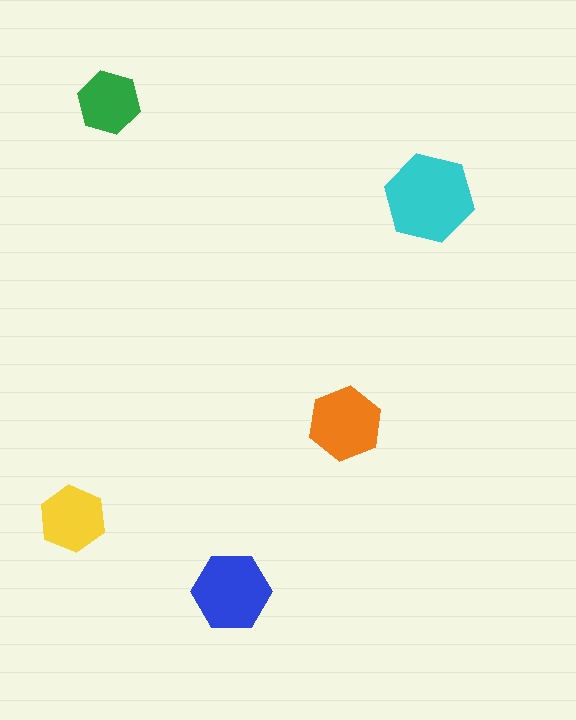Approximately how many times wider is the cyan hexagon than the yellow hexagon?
About 1.5 times wider.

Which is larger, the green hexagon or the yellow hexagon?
The yellow one.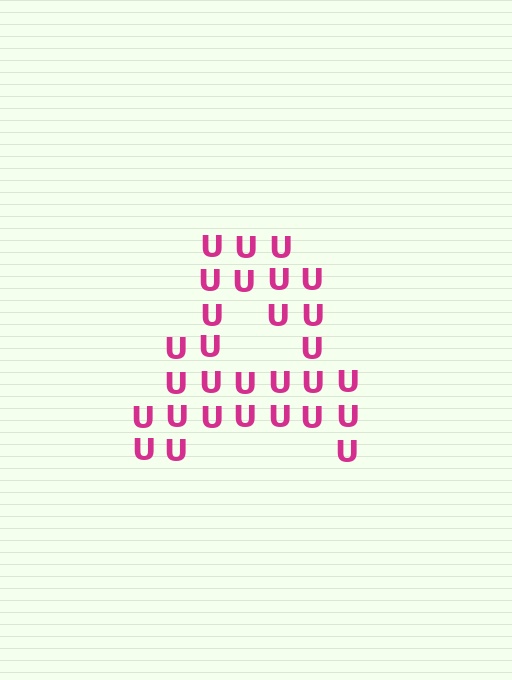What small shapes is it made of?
It is made of small letter U's.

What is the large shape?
The large shape is the letter A.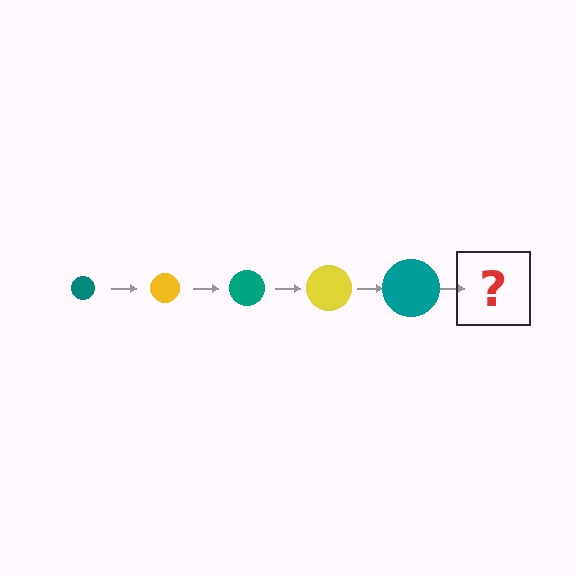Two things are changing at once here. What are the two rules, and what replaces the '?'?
The two rules are that the circle grows larger each step and the color cycles through teal and yellow. The '?' should be a yellow circle, larger than the previous one.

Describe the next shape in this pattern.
It should be a yellow circle, larger than the previous one.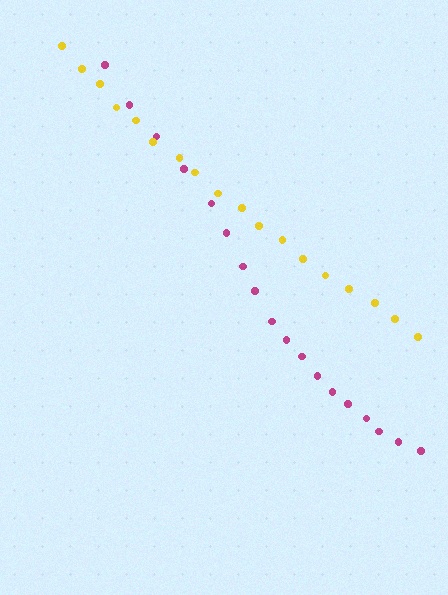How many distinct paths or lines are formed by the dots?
There are 2 distinct paths.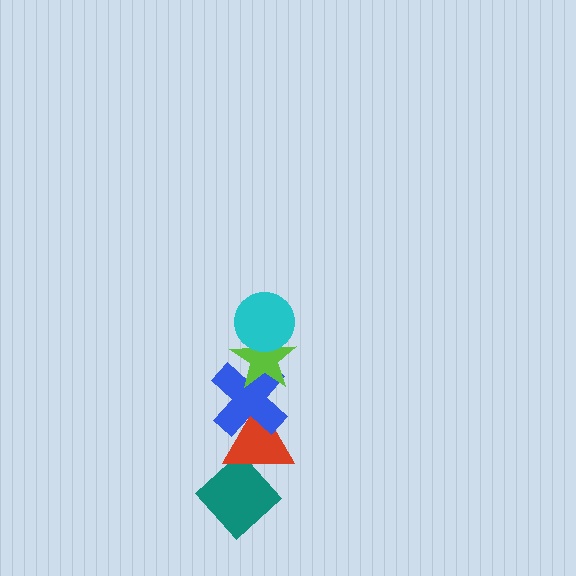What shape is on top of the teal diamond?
The red triangle is on top of the teal diamond.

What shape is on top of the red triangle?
The blue cross is on top of the red triangle.